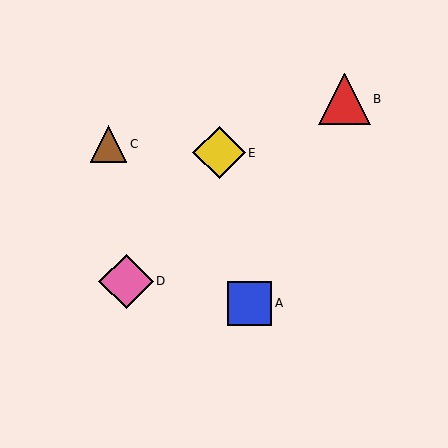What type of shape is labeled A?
Shape A is a blue square.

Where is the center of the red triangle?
The center of the red triangle is at (345, 99).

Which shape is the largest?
The pink diamond (labeled D) is the largest.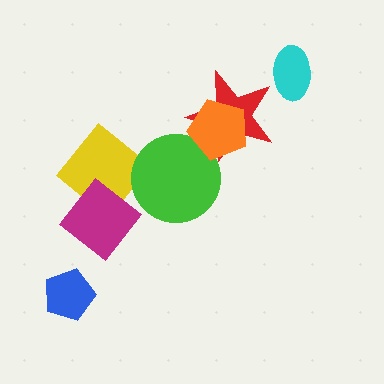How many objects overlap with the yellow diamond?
1 object overlaps with the yellow diamond.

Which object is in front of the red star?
The orange pentagon is in front of the red star.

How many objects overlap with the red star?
1 object overlaps with the red star.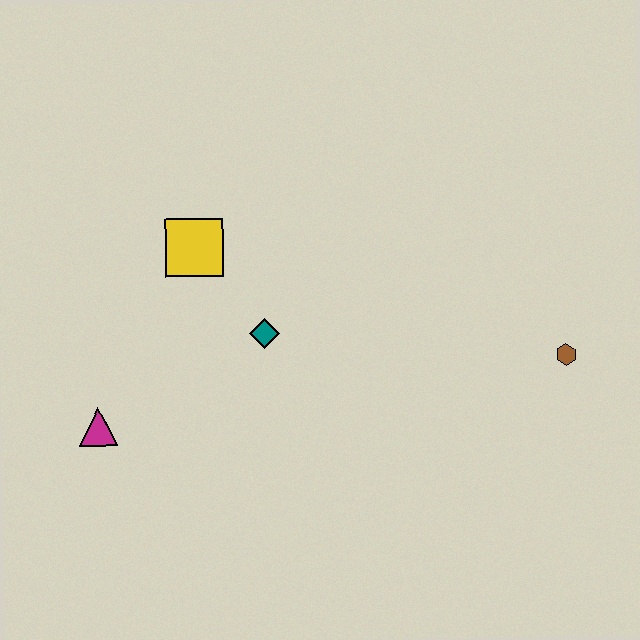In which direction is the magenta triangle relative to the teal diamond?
The magenta triangle is to the left of the teal diamond.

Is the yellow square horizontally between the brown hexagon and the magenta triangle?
Yes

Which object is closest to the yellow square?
The teal diamond is closest to the yellow square.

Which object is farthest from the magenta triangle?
The brown hexagon is farthest from the magenta triangle.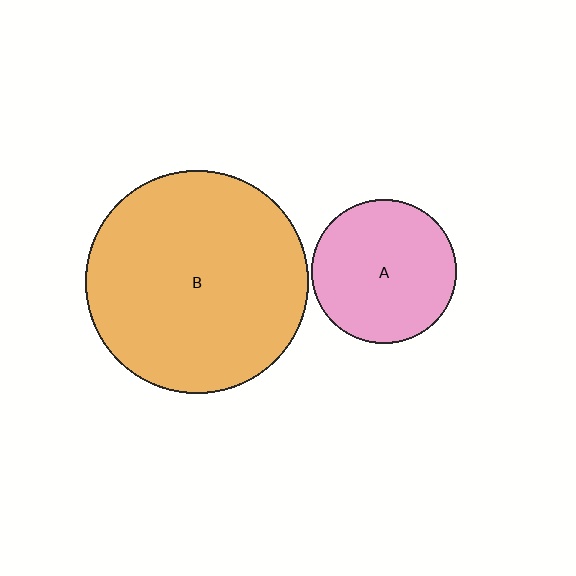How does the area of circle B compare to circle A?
Approximately 2.4 times.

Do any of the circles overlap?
No, none of the circles overlap.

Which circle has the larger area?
Circle B (orange).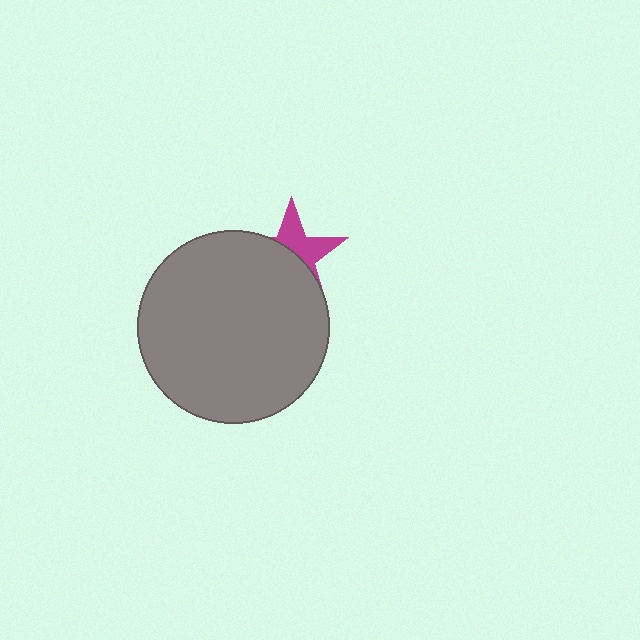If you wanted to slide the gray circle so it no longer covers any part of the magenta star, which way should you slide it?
Slide it down — that is the most direct way to separate the two shapes.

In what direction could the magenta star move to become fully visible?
The magenta star could move up. That would shift it out from behind the gray circle entirely.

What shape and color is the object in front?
The object in front is a gray circle.